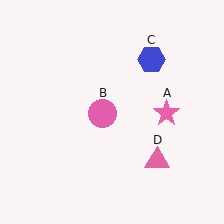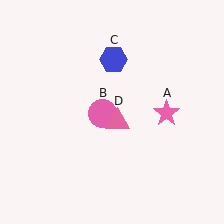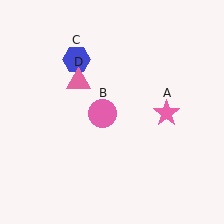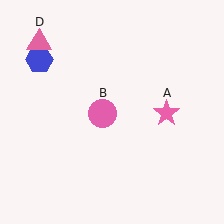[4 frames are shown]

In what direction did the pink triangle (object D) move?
The pink triangle (object D) moved up and to the left.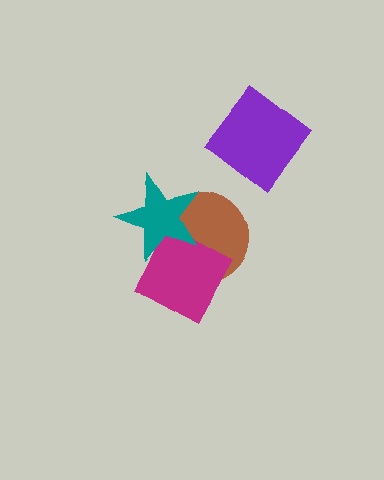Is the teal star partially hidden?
No, no other shape covers it.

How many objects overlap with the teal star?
2 objects overlap with the teal star.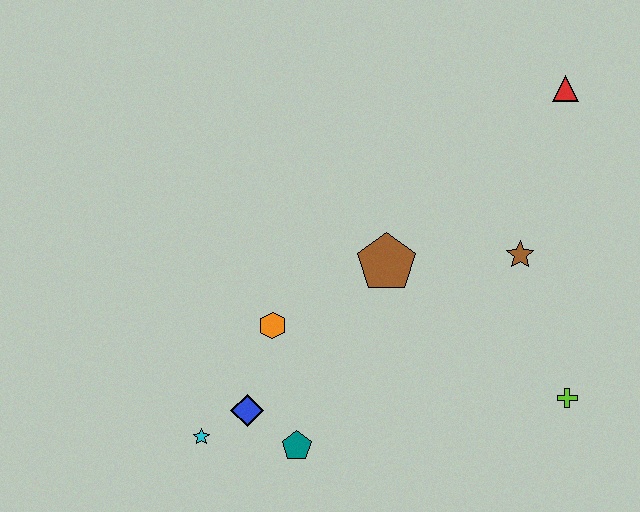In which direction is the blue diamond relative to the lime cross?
The blue diamond is to the left of the lime cross.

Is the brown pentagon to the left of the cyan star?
No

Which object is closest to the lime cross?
The brown star is closest to the lime cross.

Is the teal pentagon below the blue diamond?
Yes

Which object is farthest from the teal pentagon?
The red triangle is farthest from the teal pentagon.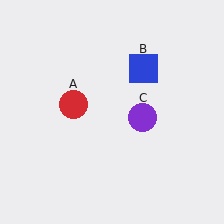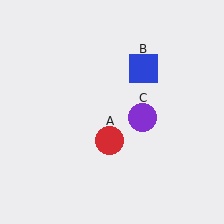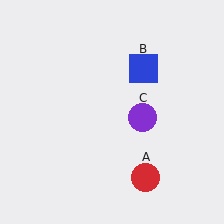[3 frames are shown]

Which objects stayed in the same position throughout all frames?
Blue square (object B) and purple circle (object C) remained stationary.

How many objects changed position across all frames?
1 object changed position: red circle (object A).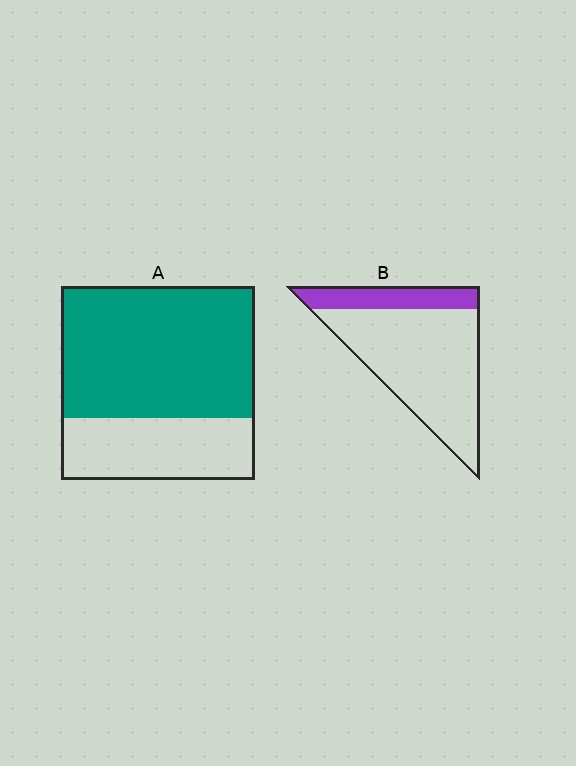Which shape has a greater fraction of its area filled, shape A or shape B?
Shape A.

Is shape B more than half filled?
No.